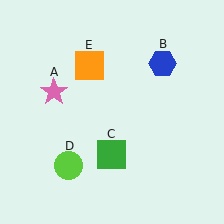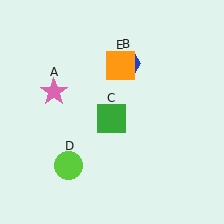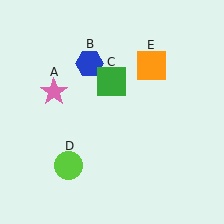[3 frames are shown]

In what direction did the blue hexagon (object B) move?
The blue hexagon (object B) moved left.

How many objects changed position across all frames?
3 objects changed position: blue hexagon (object B), green square (object C), orange square (object E).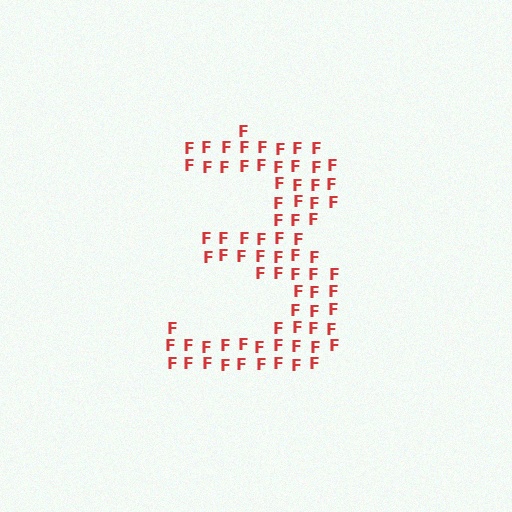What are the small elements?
The small elements are letter F's.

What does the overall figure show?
The overall figure shows the digit 3.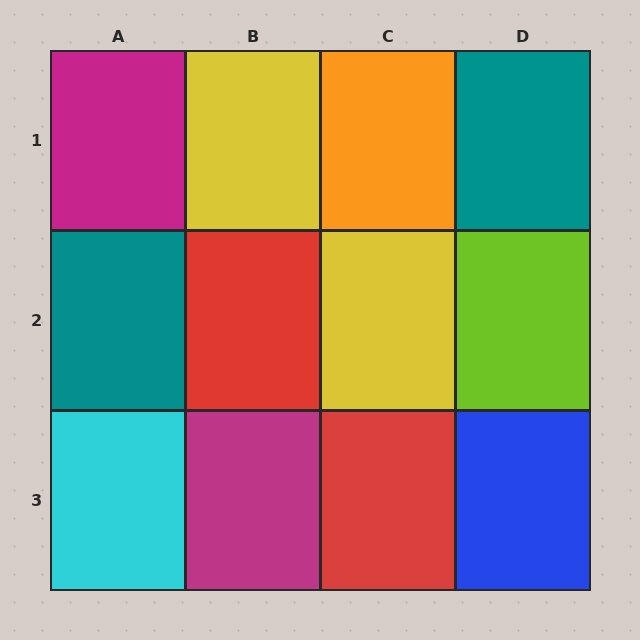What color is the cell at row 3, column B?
Magenta.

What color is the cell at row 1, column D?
Teal.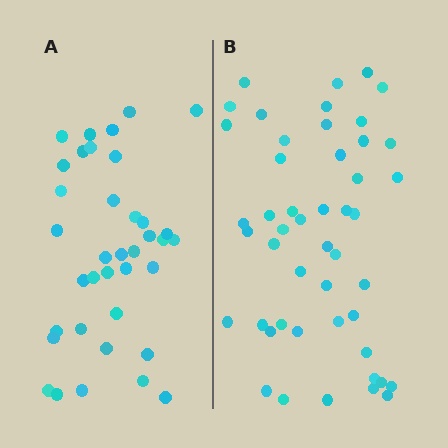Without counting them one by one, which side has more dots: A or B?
Region B (the right region) has more dots.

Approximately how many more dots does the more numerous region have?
Region B has roughly 12 or so more dots than region A.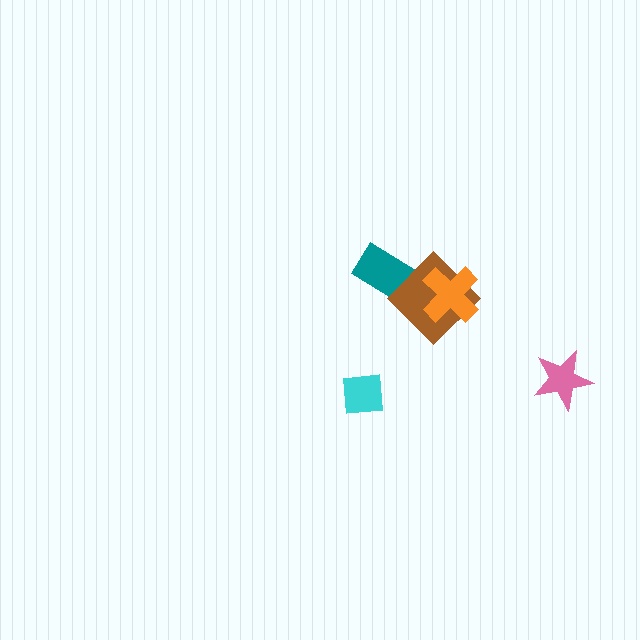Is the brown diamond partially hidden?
Yes, it is partially covered by another shape.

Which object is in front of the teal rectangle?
The brown diamond is in front of the teal rectangle.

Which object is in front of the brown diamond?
The orange cross is in front of the brown diamond.